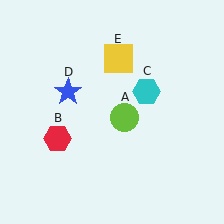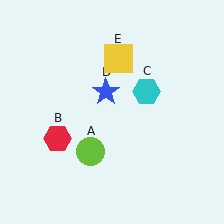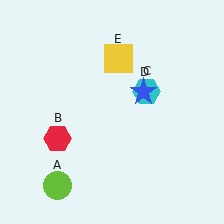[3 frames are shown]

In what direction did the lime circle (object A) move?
The lime circle (object A) moved down and to the left.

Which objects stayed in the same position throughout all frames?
Red hexagon (object B) and cyan hexagon (object C) and yellow square (object E) remained stationary.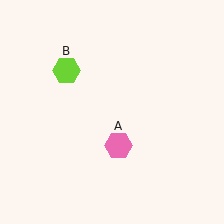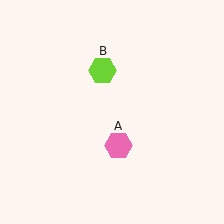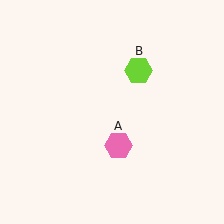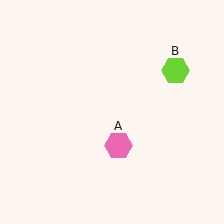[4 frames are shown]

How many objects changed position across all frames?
1 object changed position: lime hexagon (object B).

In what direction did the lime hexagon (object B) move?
The lime hexagon (object B) moved right.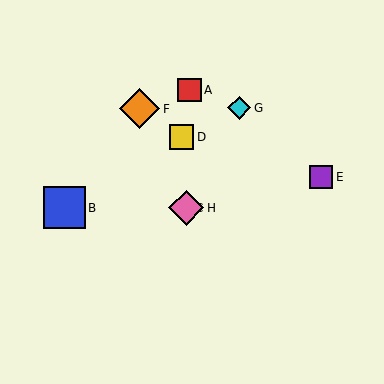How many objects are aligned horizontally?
3 objects (B, C, H) are aligned horizontally.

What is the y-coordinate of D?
Object D is at y≈137.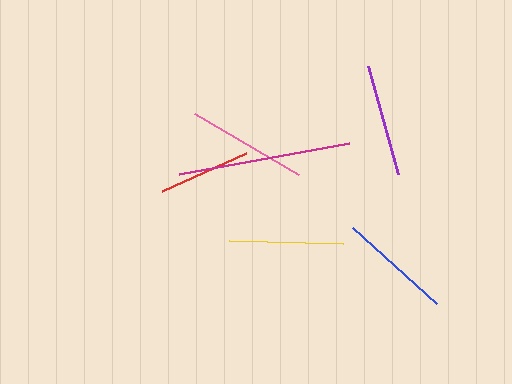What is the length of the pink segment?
The pink segment is approximately 120 pixels long.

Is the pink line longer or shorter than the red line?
The pink line is longer than the red line.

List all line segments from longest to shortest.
From longest to shortest: magenta, pink, yellow, blue, purple, red.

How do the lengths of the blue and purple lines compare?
The blue and purple lines are approximately the same length.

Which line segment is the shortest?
The red line is the shortest at approximately 92 pixels.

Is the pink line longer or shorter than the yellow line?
The pink line is longer than the yellow line.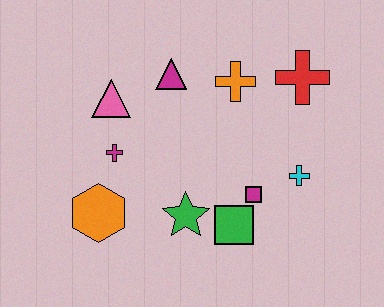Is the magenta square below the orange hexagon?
No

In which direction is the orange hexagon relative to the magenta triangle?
The orange hexagon is below the magenta triangle.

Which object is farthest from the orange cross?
The orange hexagon is farthest from the orange cross.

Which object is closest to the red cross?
The orange cross is closest to the red cross.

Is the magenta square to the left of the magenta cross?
No